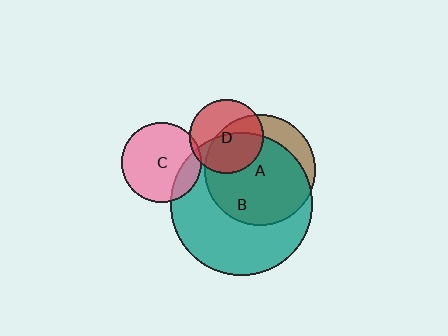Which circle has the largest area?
Circle B (teal).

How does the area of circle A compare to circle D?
Approximately 2.3 times.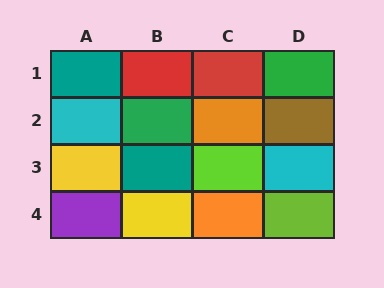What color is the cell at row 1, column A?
Teal.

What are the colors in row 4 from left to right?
Purple, yellow, orange, lime.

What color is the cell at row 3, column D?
Cyan.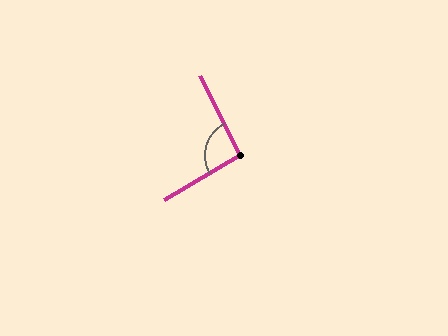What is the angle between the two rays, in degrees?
Approximately 94 degrees.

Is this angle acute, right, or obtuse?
It is approximately a right angle.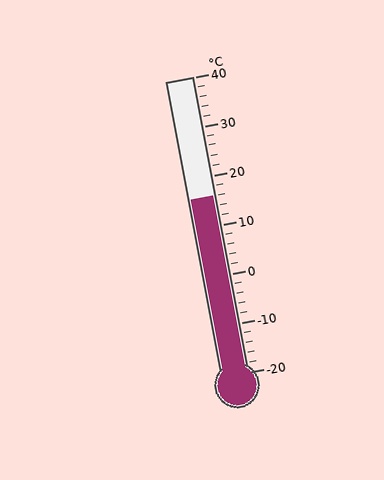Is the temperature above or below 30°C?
The temperature is below 30°C.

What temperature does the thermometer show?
The thermometer shows approximately 16°C.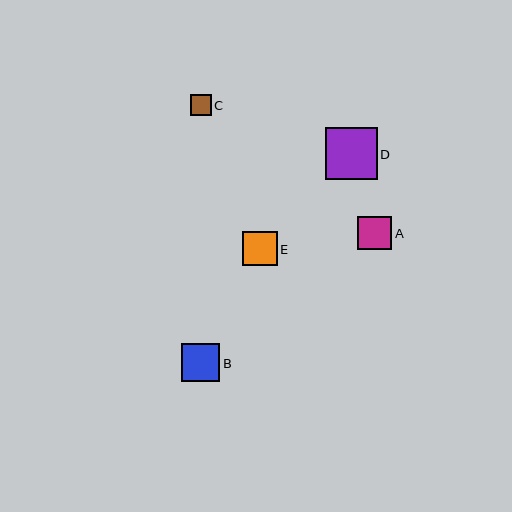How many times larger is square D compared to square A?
Square D is approximately 1.5 times the size of square A.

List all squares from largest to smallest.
From largest to smallest: D, B, E, A, C.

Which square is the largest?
Square D is the largest with a size of approximately 51 pixels.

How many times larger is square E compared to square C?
Square E is approximately 1.6 times the size of square C.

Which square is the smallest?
Square C is the smallest with a size of approximately 21 pixels.